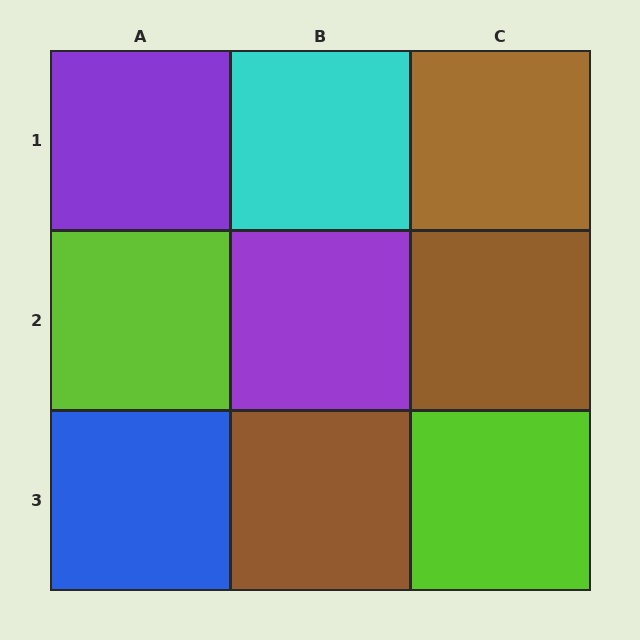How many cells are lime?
2 cells are lime.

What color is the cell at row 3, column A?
Blue.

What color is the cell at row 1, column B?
Cyan.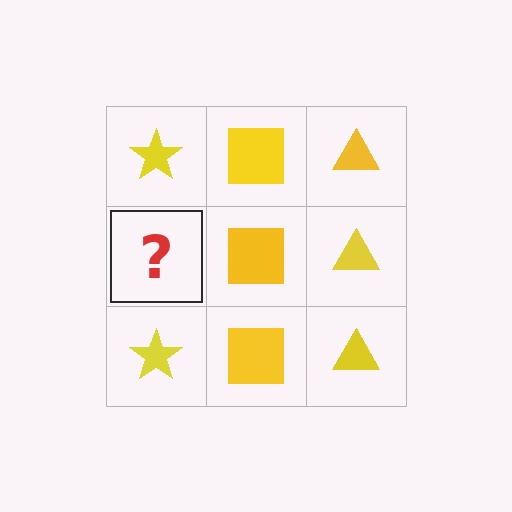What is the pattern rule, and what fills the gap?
The rule is that each column has a consistent shape. The gap should be filled with a yellow star.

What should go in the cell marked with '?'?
The missing cell should contain a yellow star.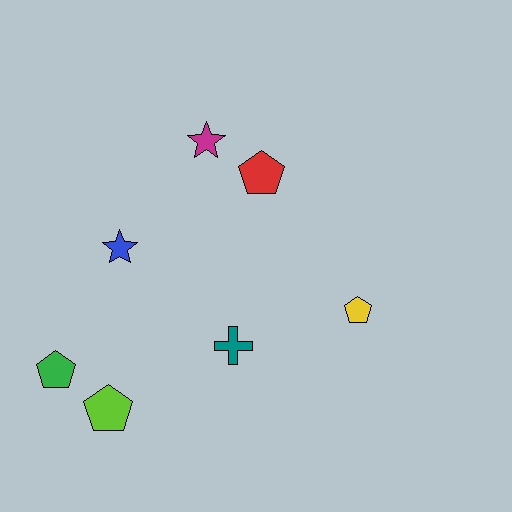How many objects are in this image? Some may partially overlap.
There are 7 objects.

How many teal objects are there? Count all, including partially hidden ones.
There is 1 teal object.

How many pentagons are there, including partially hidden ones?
There are 4 pentagons.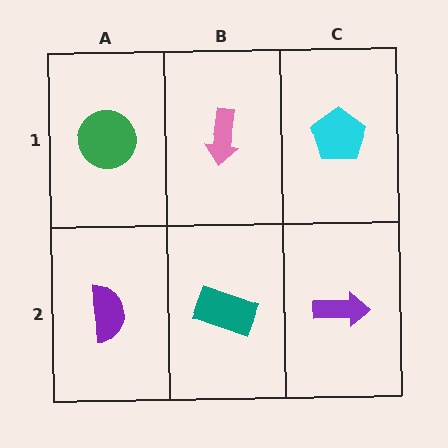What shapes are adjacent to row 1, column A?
A purple semicircle (row 2, column A), a pink arrow (row 1, column B).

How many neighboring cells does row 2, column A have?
2.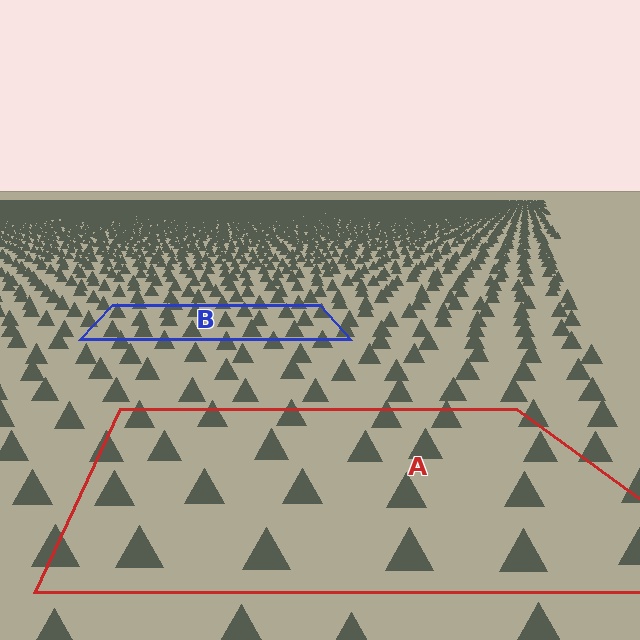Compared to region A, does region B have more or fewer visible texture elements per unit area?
Region B has more texture elements per unit area — they are packed more densely because it is farther away.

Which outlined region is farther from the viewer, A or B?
Region B is farther from the viewer — the texture elements inside it appear smaller and more densely packed.